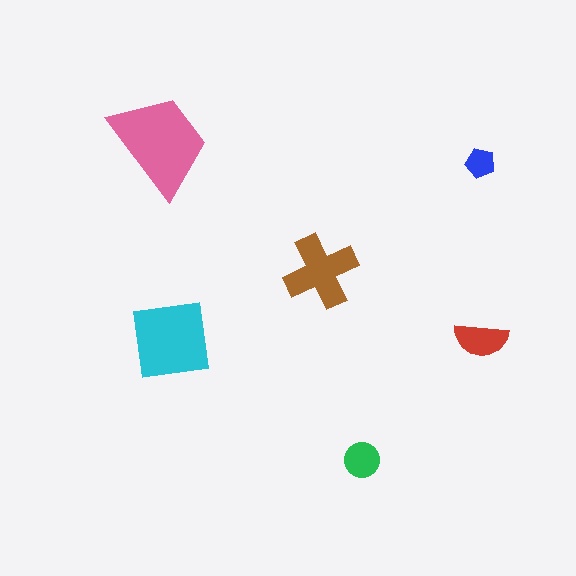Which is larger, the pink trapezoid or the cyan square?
The pink trapezoid.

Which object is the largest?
The pink trapezoid.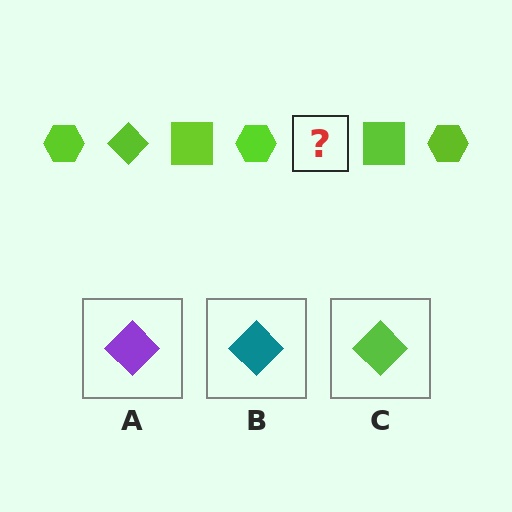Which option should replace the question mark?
Option C.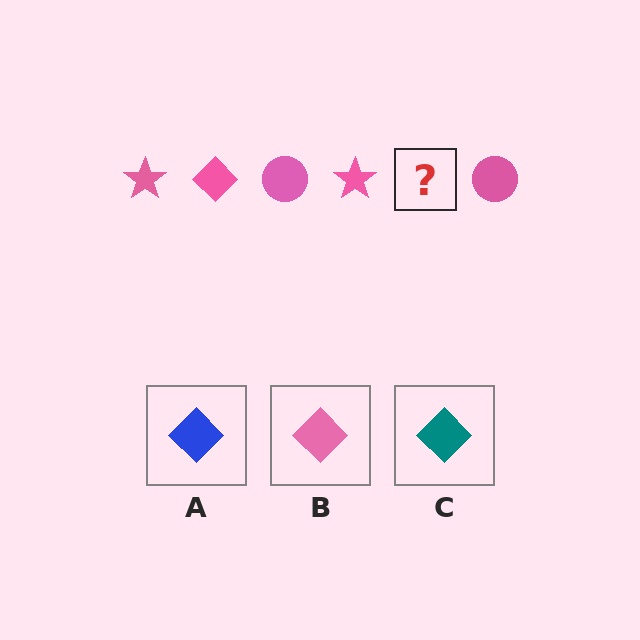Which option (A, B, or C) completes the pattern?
B.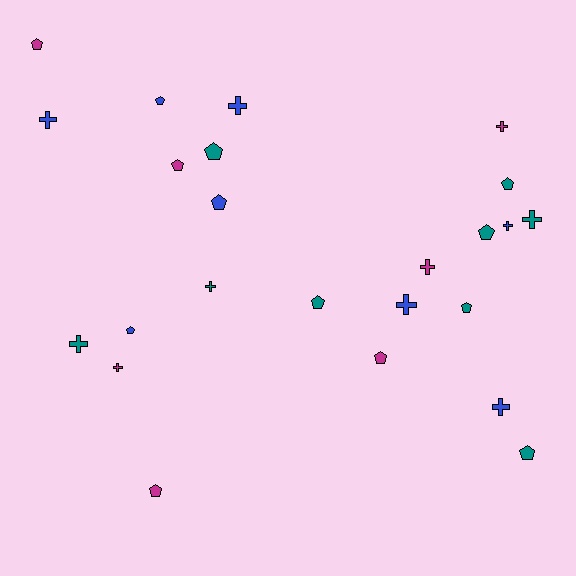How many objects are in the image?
There are 24 objects.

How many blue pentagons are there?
There are 3 blue pentagons.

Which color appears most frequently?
Teal, with 9 objects.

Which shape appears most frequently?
Pentagon, with 13 objects.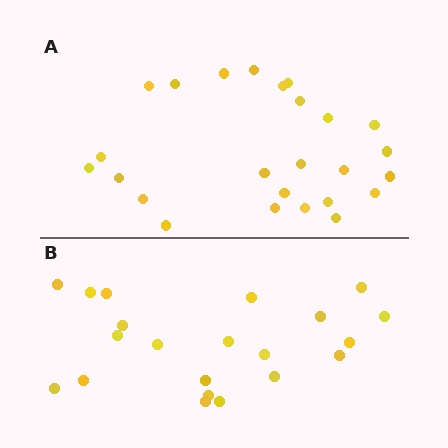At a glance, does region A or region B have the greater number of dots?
Region A (the top region) has more dots.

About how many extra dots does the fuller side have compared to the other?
Region A has about 4 more dots than region B.